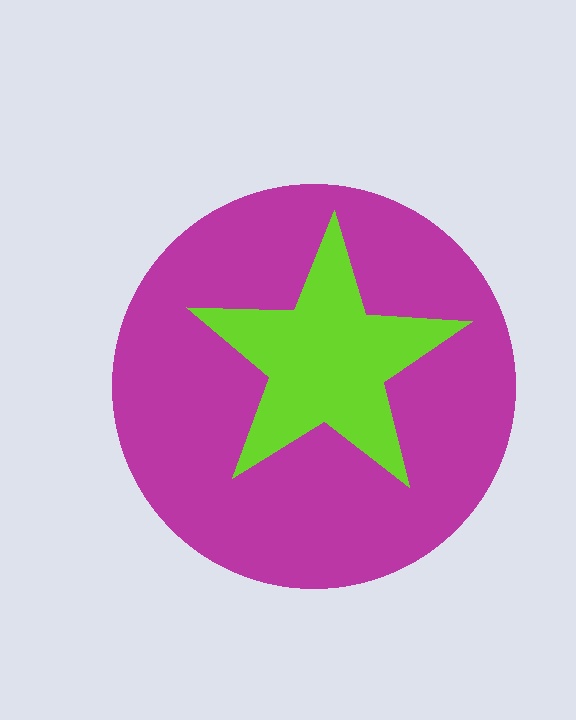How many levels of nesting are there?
2.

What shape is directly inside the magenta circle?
The lime star.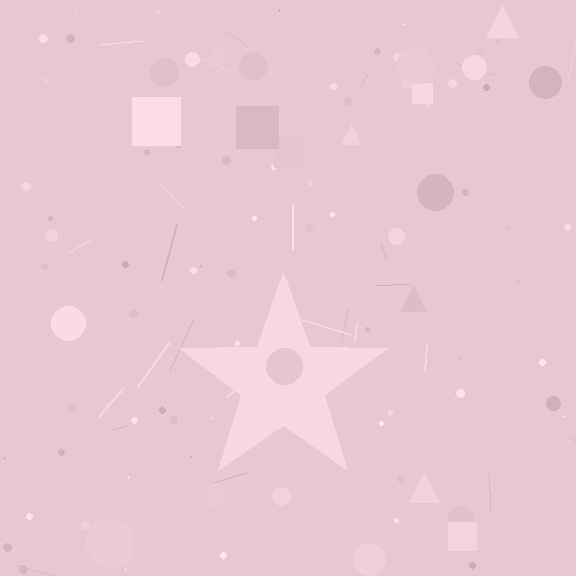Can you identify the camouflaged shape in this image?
The camouflaged shape is a star.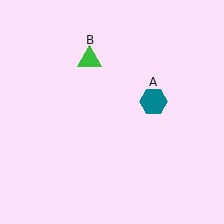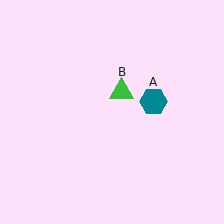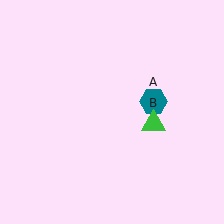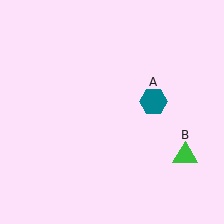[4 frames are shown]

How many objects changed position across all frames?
1 object changed position: green triangle (object B).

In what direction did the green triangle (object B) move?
The green triangle (object B) moved down and to the right.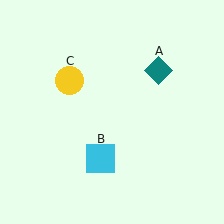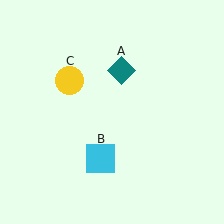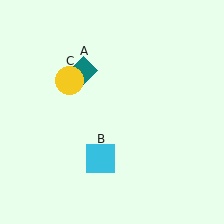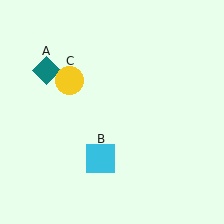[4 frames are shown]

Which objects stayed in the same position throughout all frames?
Cyan square (object B) and yellow circle (object C) remained stationary.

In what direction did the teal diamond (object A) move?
The teal diamond (object A) moved left.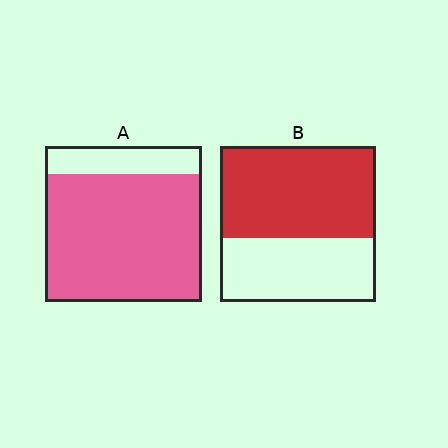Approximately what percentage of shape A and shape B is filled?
A is approximately 80% and B is approximately 60%.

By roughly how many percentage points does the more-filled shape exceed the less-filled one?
By roughly 25 percentage points (A over B).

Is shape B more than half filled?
Yes.